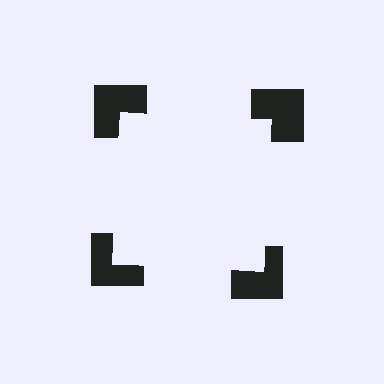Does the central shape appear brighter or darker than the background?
It typically appears slightly brighter than the background, even though no actual brightness change is drawn.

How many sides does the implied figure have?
4 sides.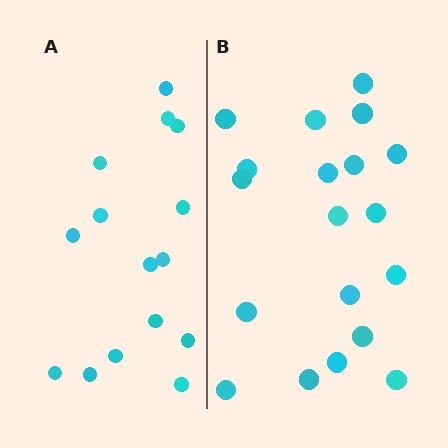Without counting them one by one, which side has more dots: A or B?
Region B (the right region) has more dots.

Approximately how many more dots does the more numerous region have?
Region B has about 4 more dots than region A.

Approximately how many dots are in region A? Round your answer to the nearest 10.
About 20 dots. (The exact count is 15, which rounds to 20.)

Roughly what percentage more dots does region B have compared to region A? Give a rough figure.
About 25% more.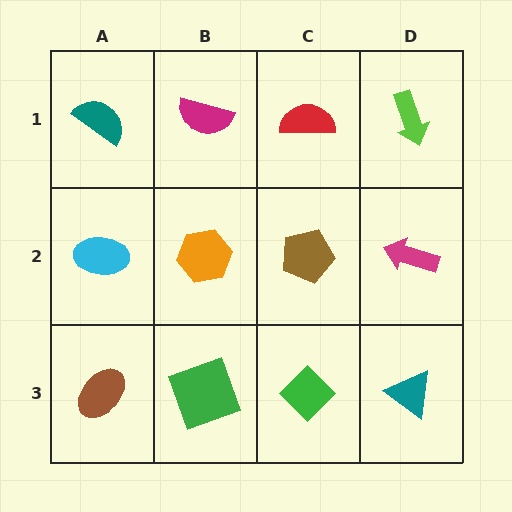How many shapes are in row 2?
4 shapes.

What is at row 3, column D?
A teal triangle.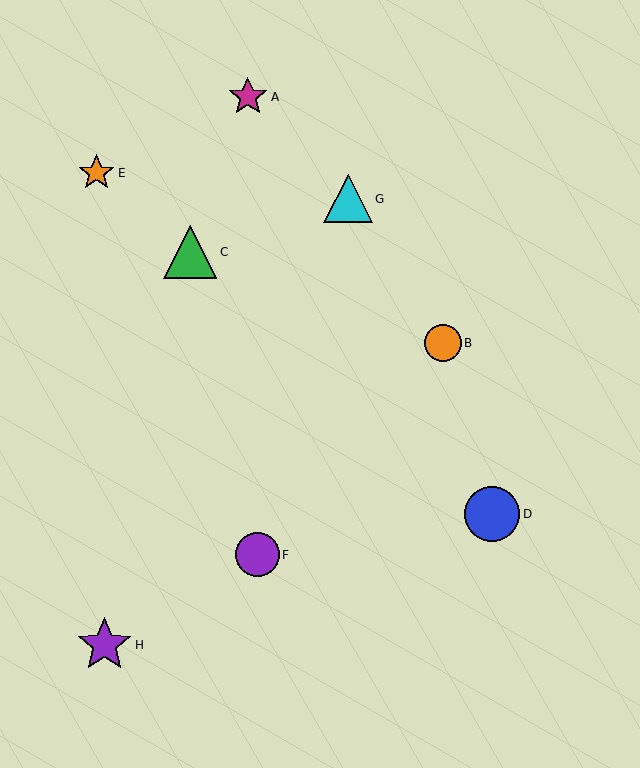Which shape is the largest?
The blue circle (labeled D) is the largest.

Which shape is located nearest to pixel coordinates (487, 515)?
The blue circle (labeled D) at (492, 514) is nearest to that location.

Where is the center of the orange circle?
The center of the orange circle is at (443, 343).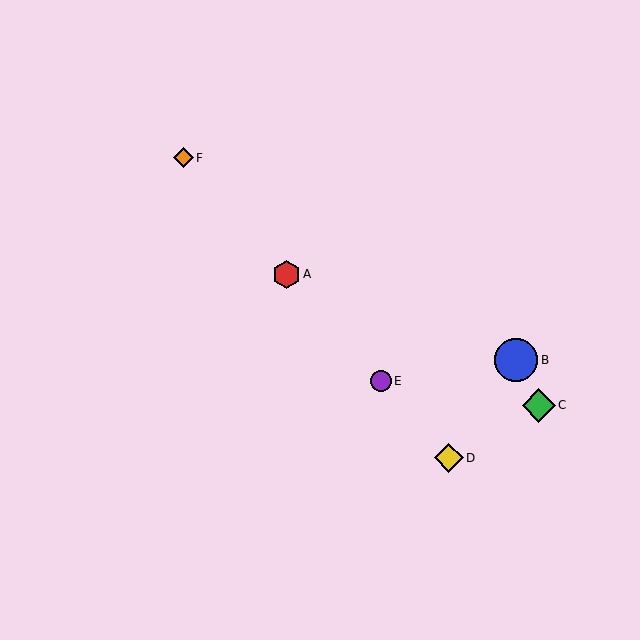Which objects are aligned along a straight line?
Objects A, D, E, F are aligned along a straight line.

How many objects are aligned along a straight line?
4 objects (A, D, E, F) are aligned along a straight line.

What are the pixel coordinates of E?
Object E is at (381, 381).